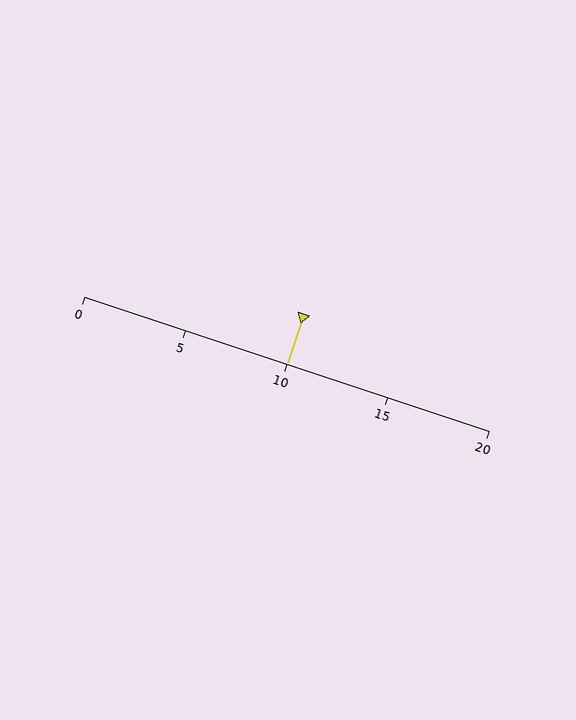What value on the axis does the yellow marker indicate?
The marker indicates approximately 10.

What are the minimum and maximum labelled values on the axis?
The axis runs from 0 to 20.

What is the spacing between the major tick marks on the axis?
The major ticks are spaced 5 apart.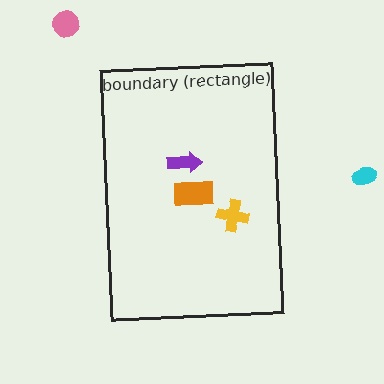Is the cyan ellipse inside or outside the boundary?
Outside.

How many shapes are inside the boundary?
3 inside, 2 outside.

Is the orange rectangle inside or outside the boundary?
Inside.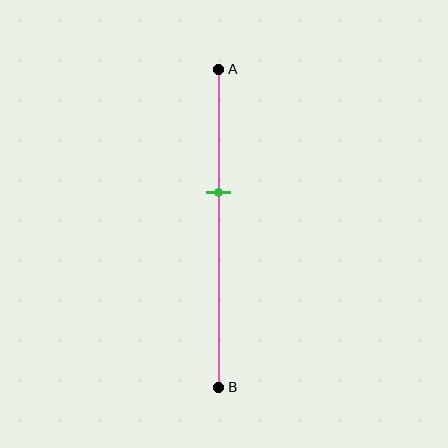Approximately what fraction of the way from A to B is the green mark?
The green mark is approximately 40% of the way from A to B.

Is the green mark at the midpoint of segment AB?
No, the mark is at about 40% from A, not at the 50% midpoint.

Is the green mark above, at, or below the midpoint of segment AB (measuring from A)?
The green mark is above the midpoint of segment AB.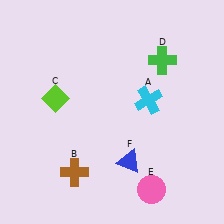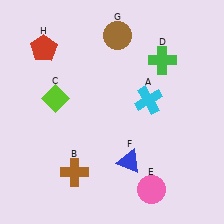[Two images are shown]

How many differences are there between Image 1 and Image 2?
There are 2 differences between the two images.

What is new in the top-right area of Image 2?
A brown circle (G) was added in the top-right area of Image 2.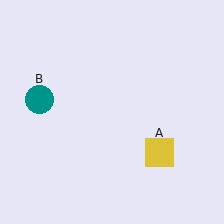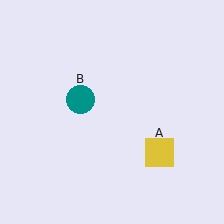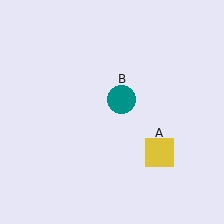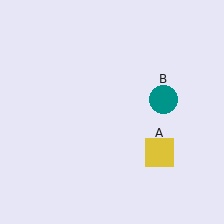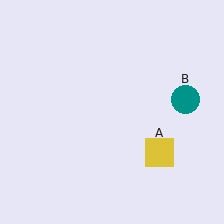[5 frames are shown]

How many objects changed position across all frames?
1 object changed position: teal circle (object B).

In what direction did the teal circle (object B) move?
The teal circle (object B) moved right.